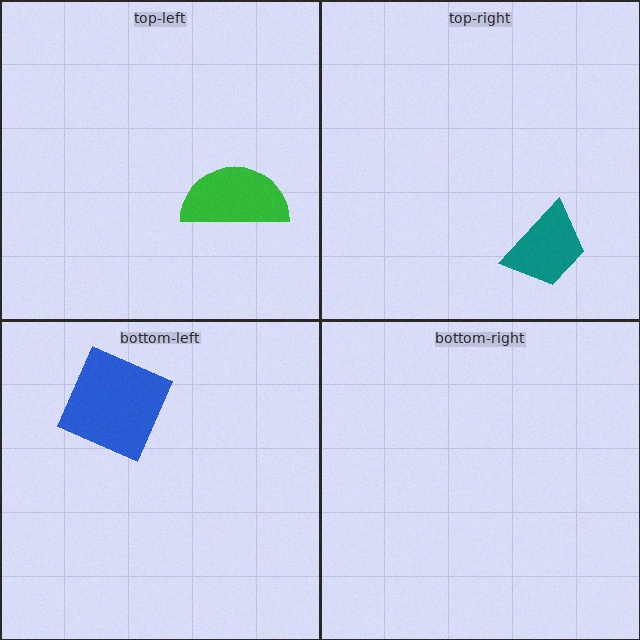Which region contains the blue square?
The bottom-left region.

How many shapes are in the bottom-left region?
1.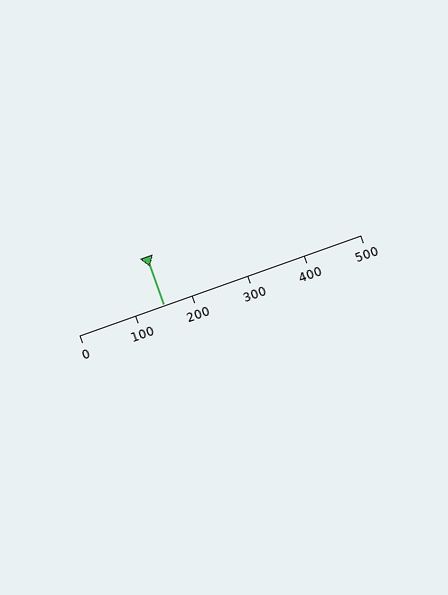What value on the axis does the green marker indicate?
The marker indicates approximately 150.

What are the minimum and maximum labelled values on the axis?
The axis runs from 0 to 500.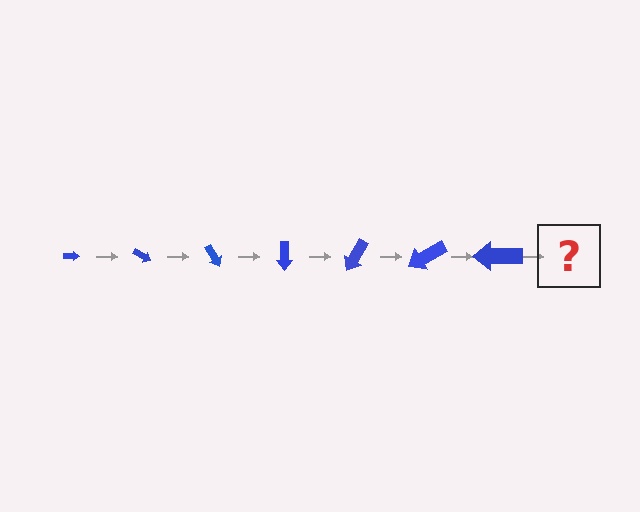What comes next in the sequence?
The next element should be an arrow, larger than the previous one and rotated 210 degrees from the start.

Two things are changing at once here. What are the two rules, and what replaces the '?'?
The two rules are that the arrow grows larger each step and it rotates 30 degrees each step. The '?' should be an arrow, larger than the previous one and rotated 210 degrees from the start.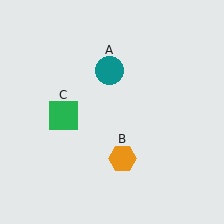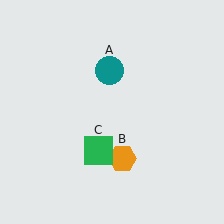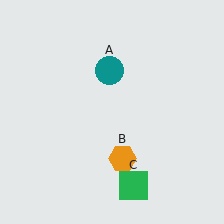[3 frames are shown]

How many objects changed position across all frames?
1 object changed position: green square (object C).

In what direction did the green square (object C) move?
The green square (object C) moved down and to the right.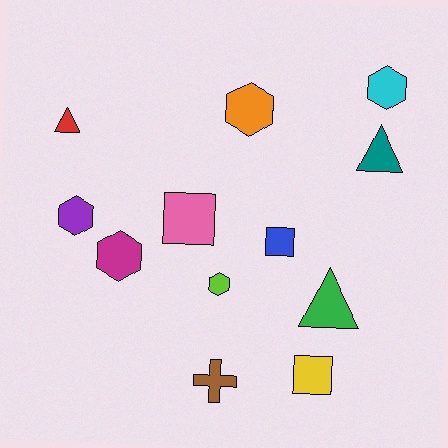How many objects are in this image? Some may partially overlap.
There are 12 objects.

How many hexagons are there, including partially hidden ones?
There are 5 hexagons.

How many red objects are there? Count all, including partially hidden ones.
There is 1 red object.